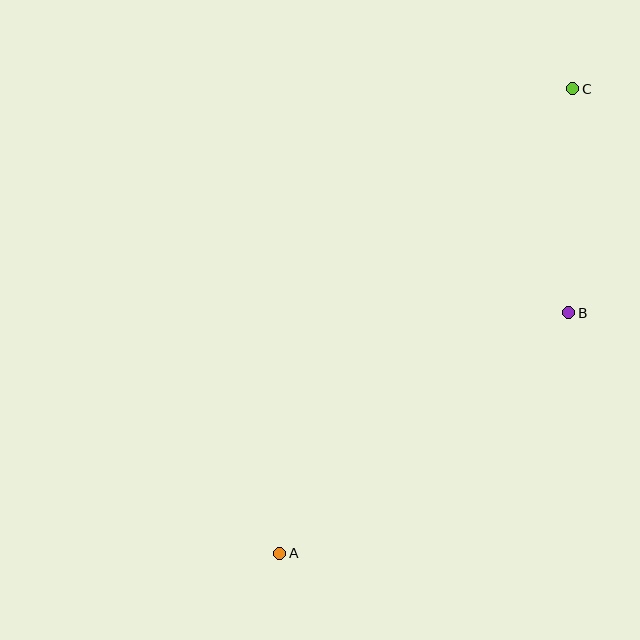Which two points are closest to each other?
Points B and C are closest to each other.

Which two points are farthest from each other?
Points A and C are farthest from each other.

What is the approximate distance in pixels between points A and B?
The distance between A and B is approximately 376 pixels.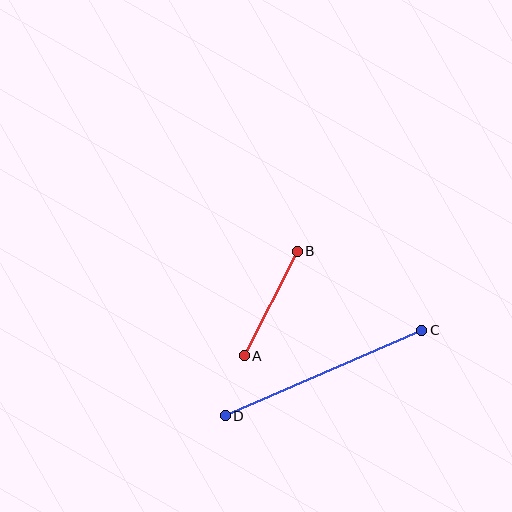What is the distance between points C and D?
The distance is approximately 214 pixels.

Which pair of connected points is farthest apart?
Points C and D are farthest apart.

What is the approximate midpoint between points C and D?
The midpoint is at approximately (324, 373) pixels.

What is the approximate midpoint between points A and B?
The midpoint is at approximately (271, 303) pixels.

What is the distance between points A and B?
The distance is approximately 117 pixels.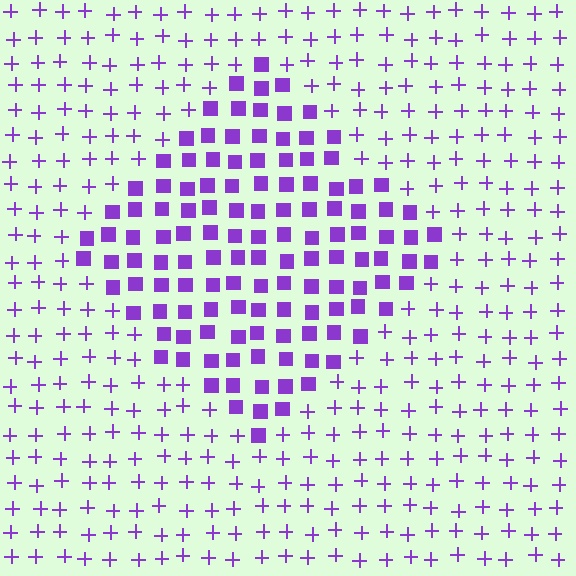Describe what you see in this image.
The image is filled with small purple elements arranged in a uniform grid. A diamond-shaped region contains squares, while the surrounding area contains plus signs. The boundary is defined purely by the change in element shape.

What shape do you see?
I see a diamond.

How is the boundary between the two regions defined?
The boundary is defined by a change in element shape: squares inside vs. plus signs outside. All elements share the same color and spacing.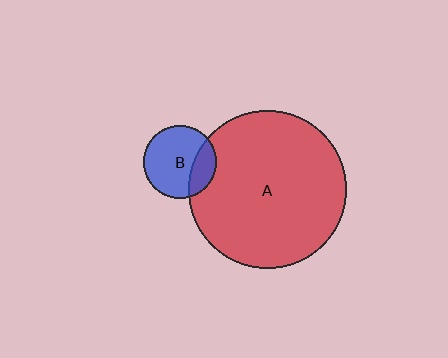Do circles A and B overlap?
Yes.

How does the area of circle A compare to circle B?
Approximately 4.6 times.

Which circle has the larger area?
Circle A (red).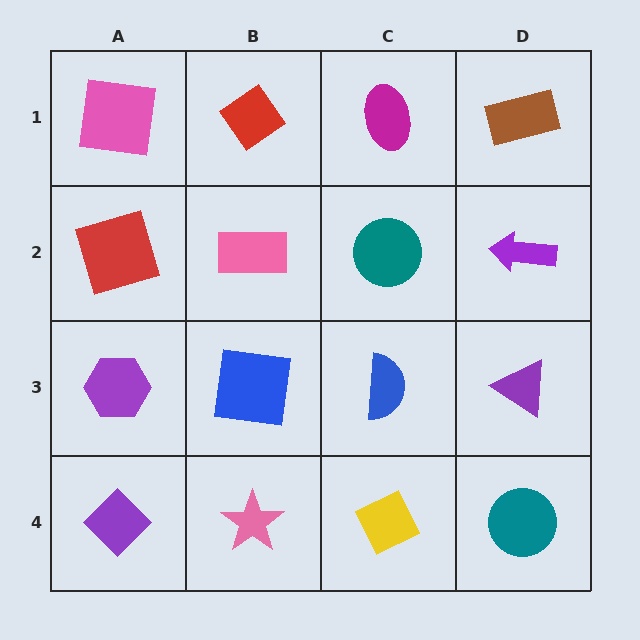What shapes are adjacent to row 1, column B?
A pink rectangle (row 2, column B), a pink square (row 1, column A), a magenta ellipse (row 1, column C).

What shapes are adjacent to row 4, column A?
A purple hexagon (row 3, column A), a pink star (row 4, column B).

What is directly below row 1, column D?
A purple arrow.